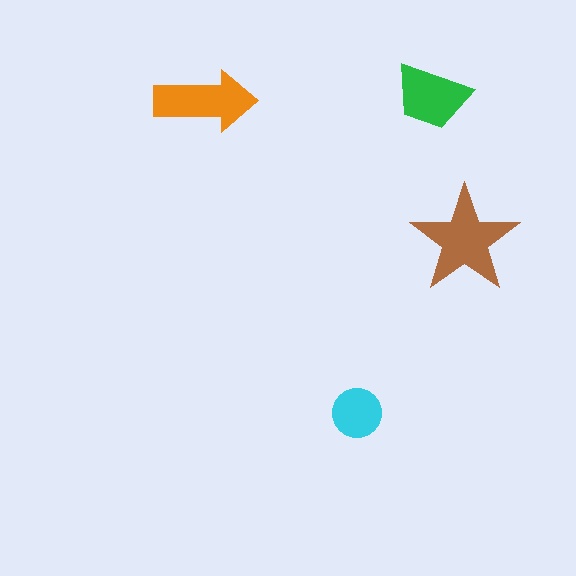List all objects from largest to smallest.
The brown star, the orange arrow, the green trapezoid, the cyan circle.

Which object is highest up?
The green trapezoid is topmost.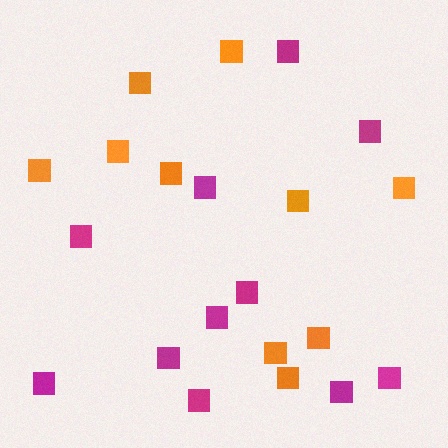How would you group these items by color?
There are 2 groups: one group of magenta squares (11) and one group of orange squares (10).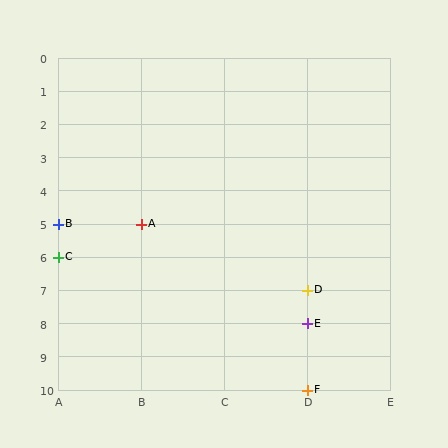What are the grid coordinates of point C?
Point C is at grid coordinates (A, 6).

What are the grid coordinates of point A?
Point A is at grid coordinates (B, 5).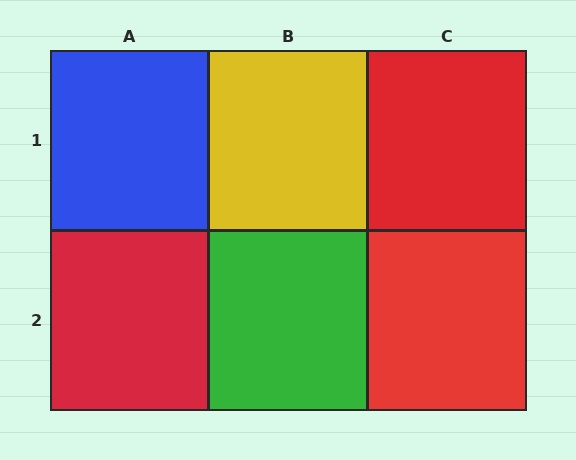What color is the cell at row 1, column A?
Blue.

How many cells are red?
3 cells are red.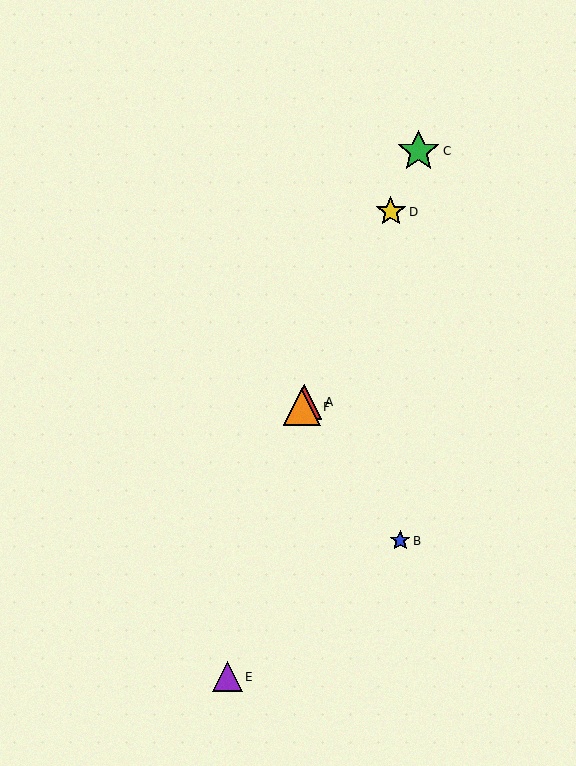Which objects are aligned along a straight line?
Objects A, C, D, F are aligned along a straight line.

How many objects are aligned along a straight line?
4 objects (A, C, D, F) are aligned along a straight line.